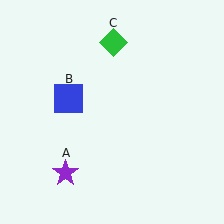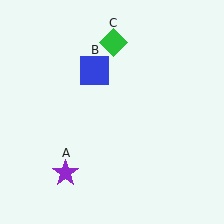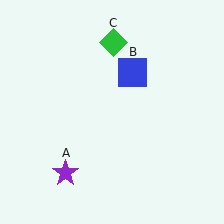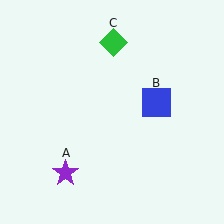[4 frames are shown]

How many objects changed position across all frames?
1 object changed position: blue square (object B).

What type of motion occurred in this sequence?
The blue square (object B) rotated clockwise around the center of the scene.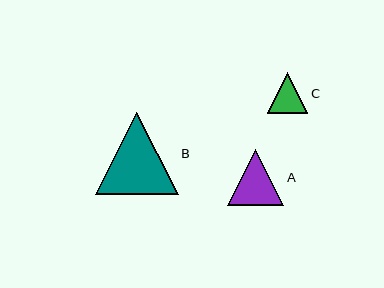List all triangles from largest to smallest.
From largest to smallest: B, A, C.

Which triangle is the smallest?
Triangle C is the smallest with a size of approximately 40 pixels.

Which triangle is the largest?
Triangle B is the largest with a size of approximately 82 pixels.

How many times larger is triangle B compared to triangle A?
Triangle B is approximately 1.5 times the size of triangle A.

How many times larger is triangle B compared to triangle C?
Triangle B is approximately 2.0 times the size of triangle C.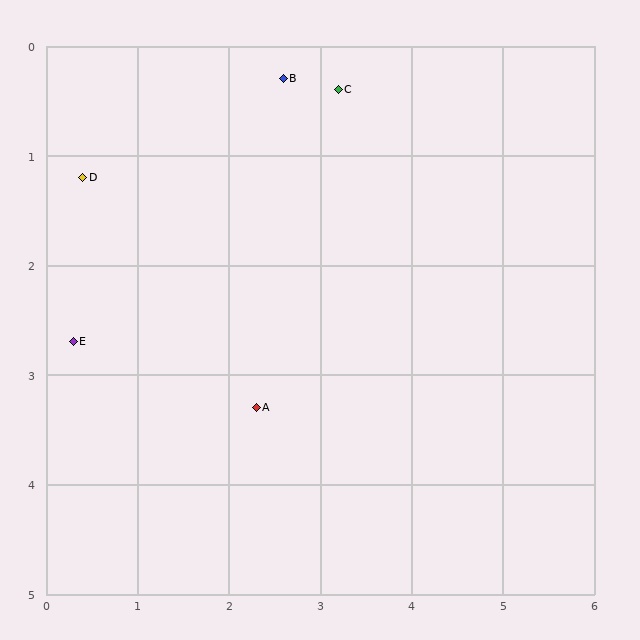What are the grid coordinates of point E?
Point E is at approximately (0.3, 2.7).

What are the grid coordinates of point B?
Point B is at approximately (2.6, 0.3).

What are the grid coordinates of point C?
Point C is at approximately (3.2, 0.4).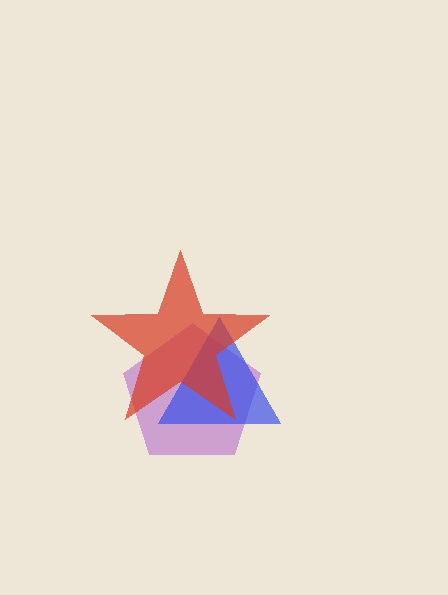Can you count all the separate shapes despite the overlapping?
Yes, there are 3 separate shapes.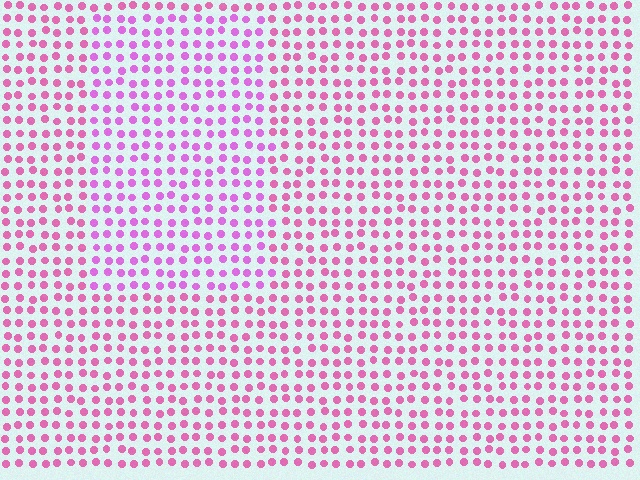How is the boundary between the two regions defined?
The boundary is defined purely by a slight shift in hue (about 25 degrees). Spacing, size, and orientation are identical on both sides.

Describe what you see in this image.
The image is filled with small pink elements in a uniform arrangement. A rectangle-shaped region is visible where the elements are tinted to a slightly different hue, forming a subtle color boundary.